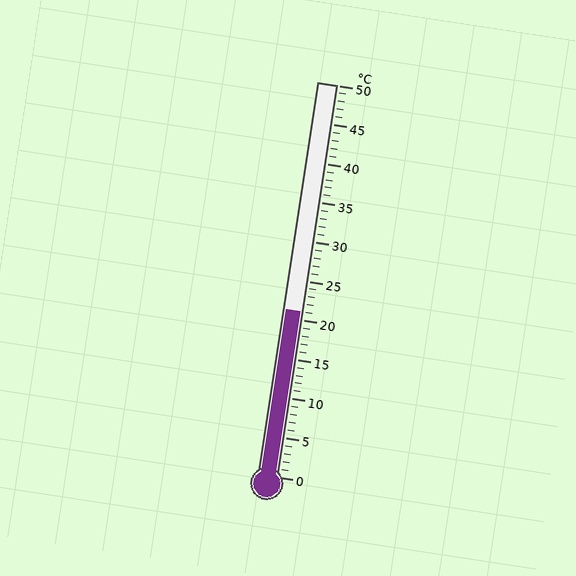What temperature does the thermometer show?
The thermometer shows approximately 21°C.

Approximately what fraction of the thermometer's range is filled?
The thermometer is filled to approximately 40% of its range.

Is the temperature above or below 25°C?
The temperature is below 25°C.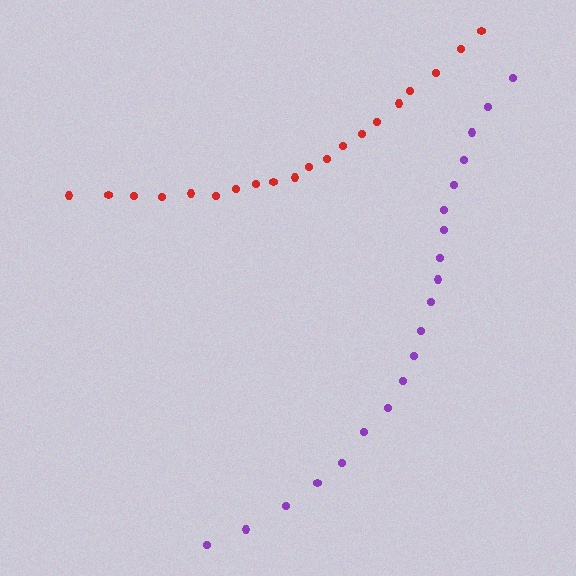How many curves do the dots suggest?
There are 2 distinct paths.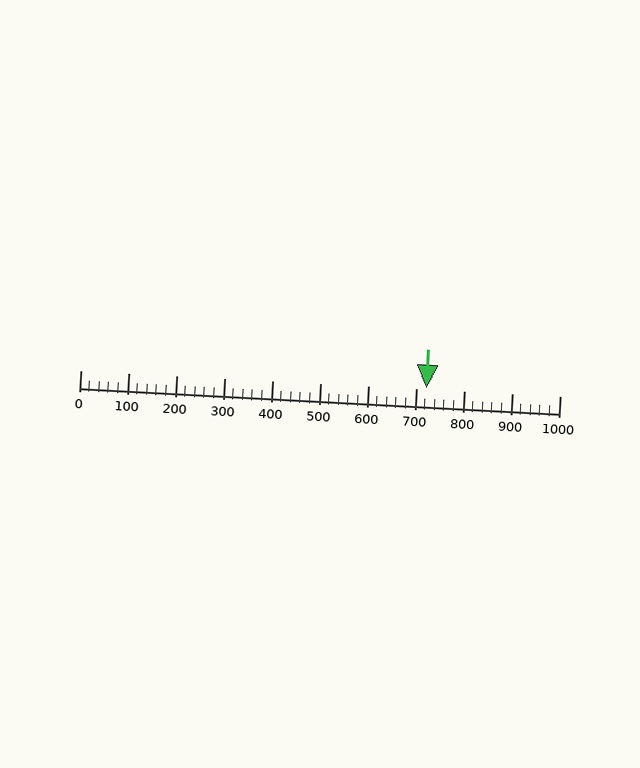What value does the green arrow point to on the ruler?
The green arrow points to approximately 723.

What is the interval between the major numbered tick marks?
The major tick marks are spaced 100 units apart.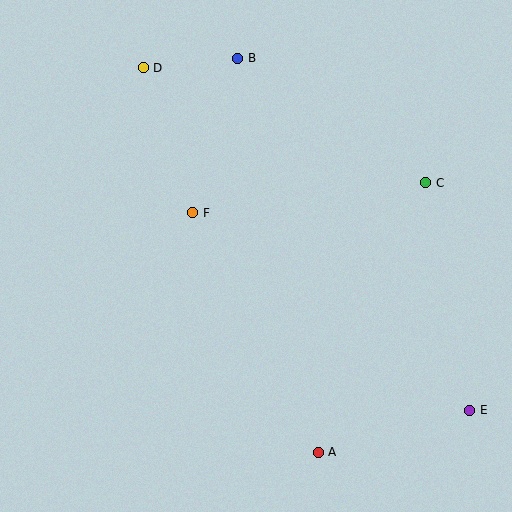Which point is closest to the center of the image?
Point F at (193, 213) is closest to the center.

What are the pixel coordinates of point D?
Point D is at (143, 68).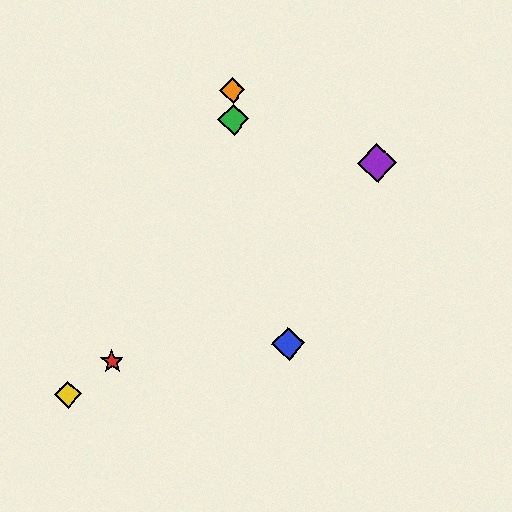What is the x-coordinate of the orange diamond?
The orange diamond is at x≈232.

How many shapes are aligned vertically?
2 shapes (the green diamond, the orange diamond) are aligned vertically.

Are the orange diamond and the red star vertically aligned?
No, the orange diamond is at x≈232 and the red star is at x≈112.